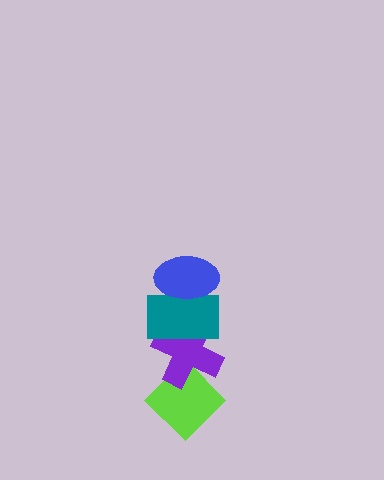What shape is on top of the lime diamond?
The purple cross is on top of the lime diamond.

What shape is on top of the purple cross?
The teal rectangle is on top of the purple cross.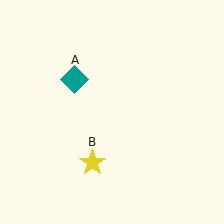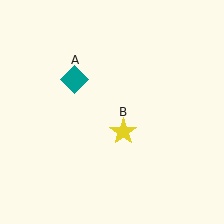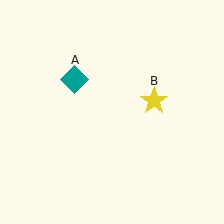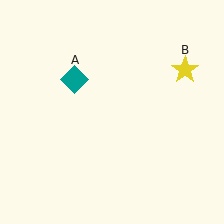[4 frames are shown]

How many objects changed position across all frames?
1 object changed position: yellow star (object B).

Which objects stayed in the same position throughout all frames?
Teal diamond (object A) remained stationary.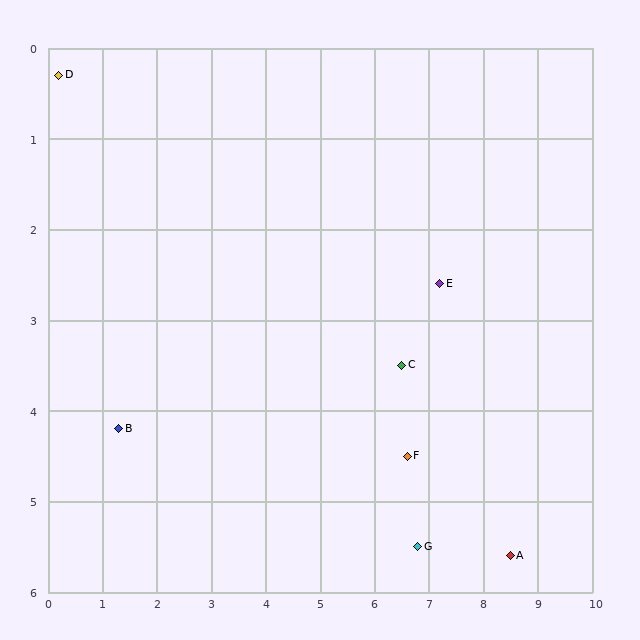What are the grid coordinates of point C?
Point C is at approximately (6.5, 3.5).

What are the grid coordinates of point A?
Point A is at approximately (8.5, 5.6).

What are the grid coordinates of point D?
Point D is at approximately (0.2, 0.3).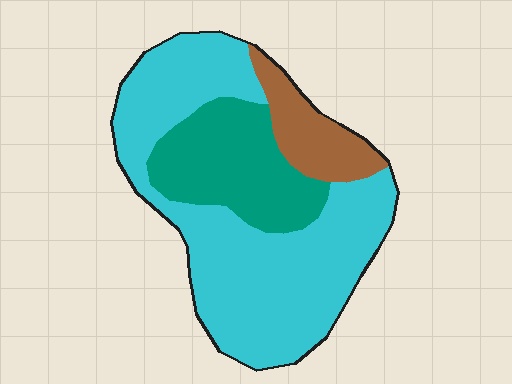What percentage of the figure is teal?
Teal takes up about one quarter (1/4) of the figure.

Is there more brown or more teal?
Teal.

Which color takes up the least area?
Brown, at roughly 15%.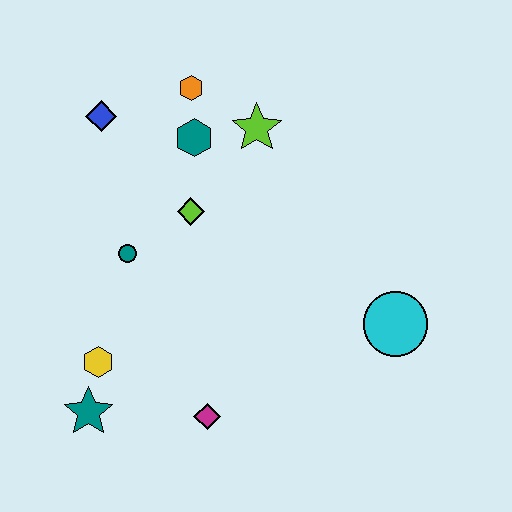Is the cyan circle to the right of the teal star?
Yes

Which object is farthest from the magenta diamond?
The orange hexagon is farthest from the magenta diamond.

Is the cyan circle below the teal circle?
Yes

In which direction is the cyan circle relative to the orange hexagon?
The cyan circle is below the orange hexagon.